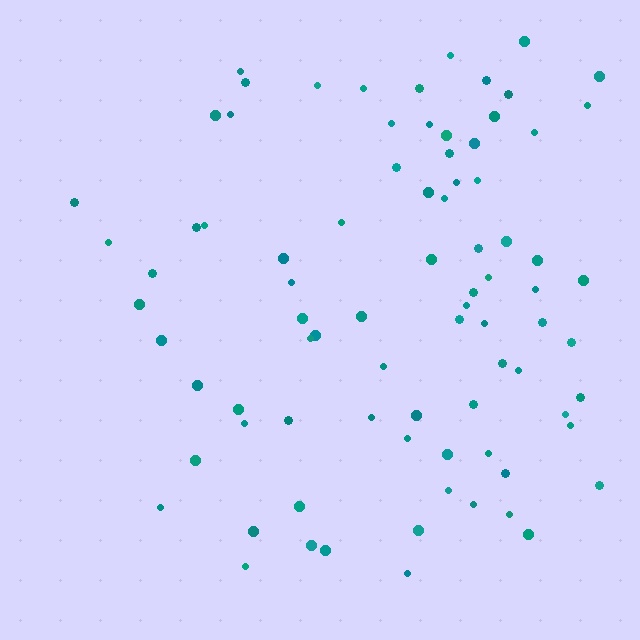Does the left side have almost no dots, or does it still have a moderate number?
Still a moderate number, just noticeably fewer than the right.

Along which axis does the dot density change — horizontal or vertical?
Horizontal.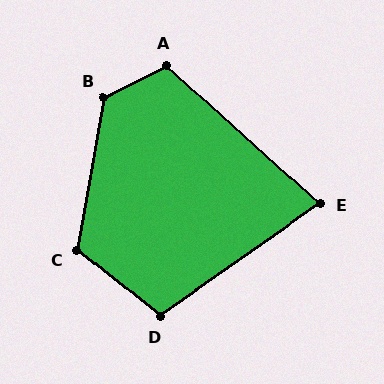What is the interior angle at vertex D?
Approximately 106 degrees (obtuse).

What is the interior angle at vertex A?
Approximately 111 degrees (obtuse).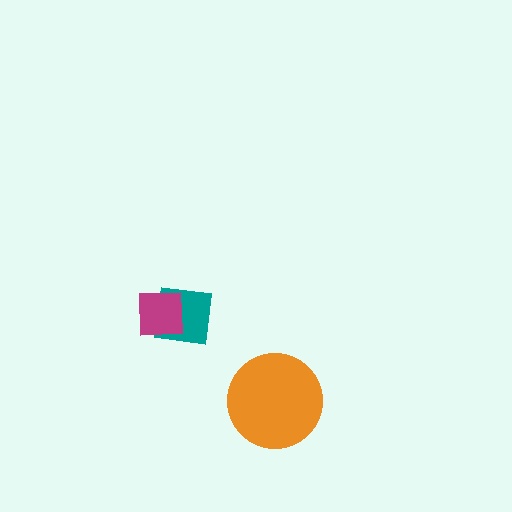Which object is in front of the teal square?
The magenta square is in front of the teal square.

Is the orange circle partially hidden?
No, no other shape covers it.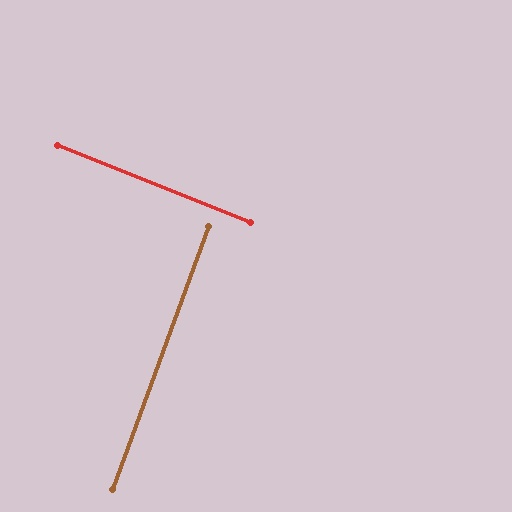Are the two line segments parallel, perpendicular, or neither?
Perpendicular — they meet at approximately 88°.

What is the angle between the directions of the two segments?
Approximately 88 degrees.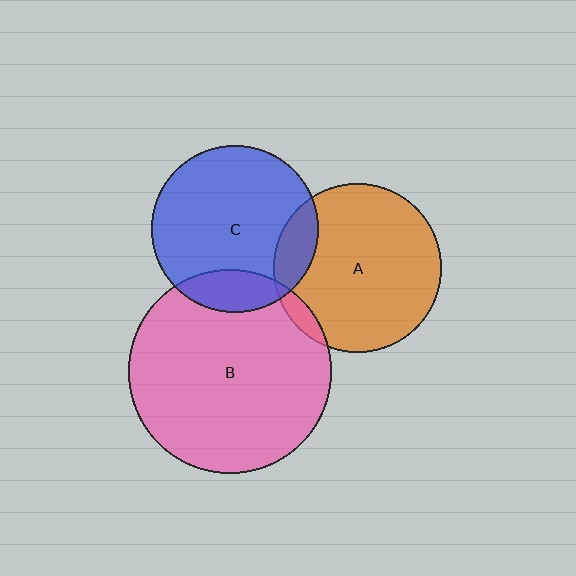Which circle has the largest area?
Circle B (pink).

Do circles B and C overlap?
Yes.